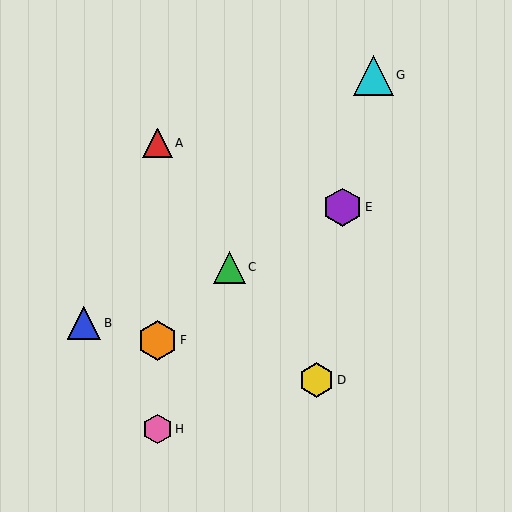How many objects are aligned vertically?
3 objects (A, F, H) are aligned vertically.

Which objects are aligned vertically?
Objects A, F, H are aligned vertically.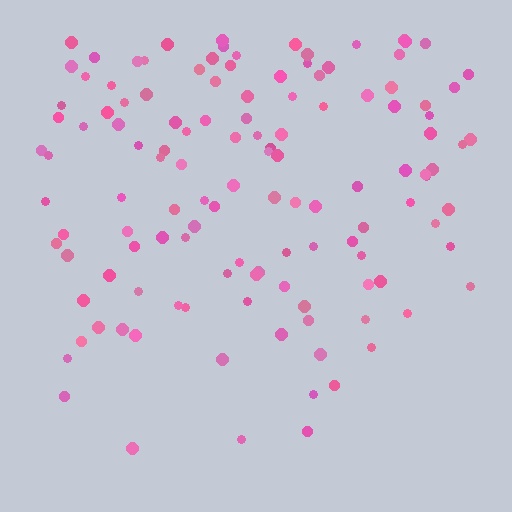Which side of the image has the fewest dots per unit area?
The bottom.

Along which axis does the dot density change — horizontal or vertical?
Vertical.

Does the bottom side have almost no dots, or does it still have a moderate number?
Still a moderate number, just noticeably fewer than the top.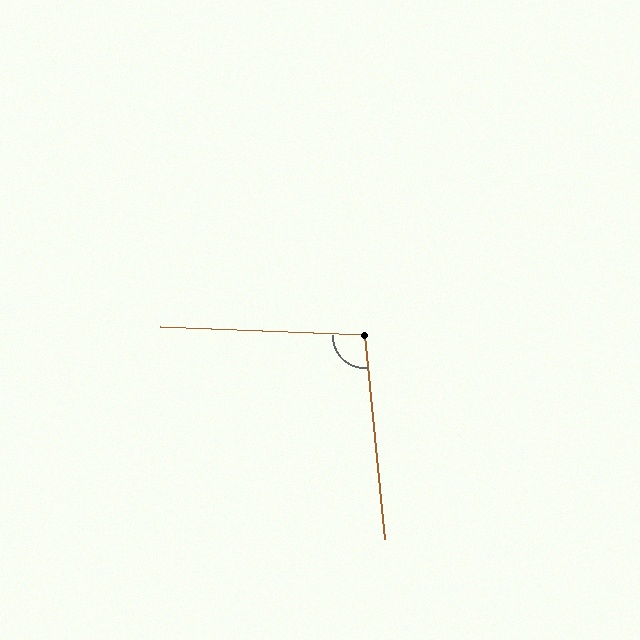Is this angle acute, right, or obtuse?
It is obtuse.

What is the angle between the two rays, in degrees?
Approximately 98 degrees.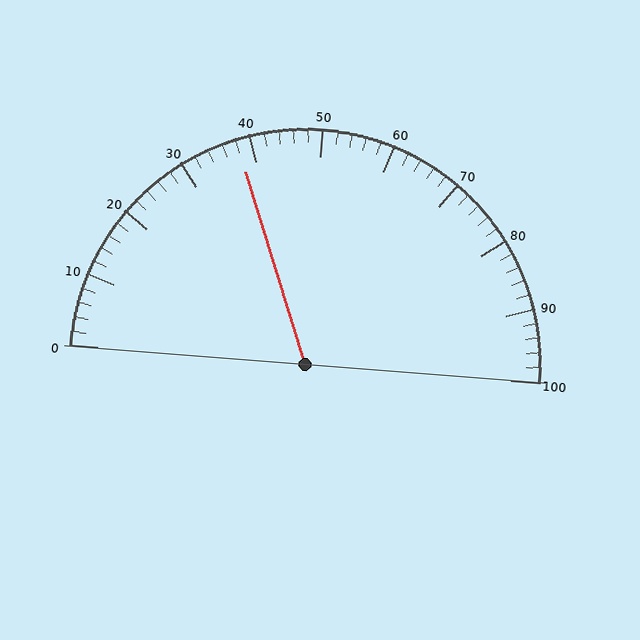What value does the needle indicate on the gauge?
The needle indicates approximately 38.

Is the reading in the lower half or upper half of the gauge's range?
The reading is in the lower half of the range (0 to 100).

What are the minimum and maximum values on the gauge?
The gauge ranges from 0 to 100.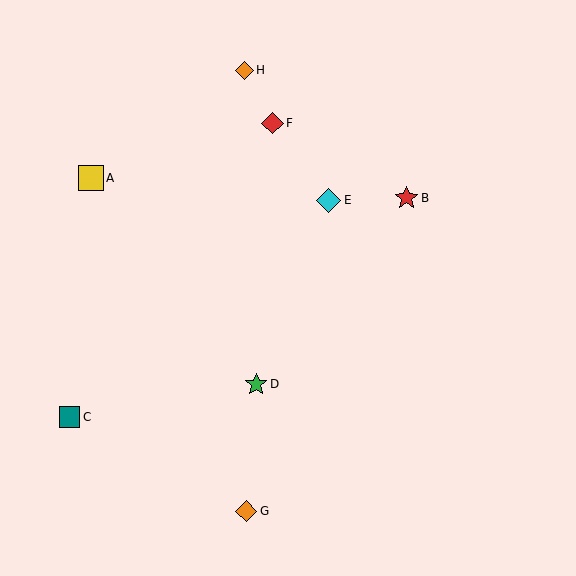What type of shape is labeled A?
Shape A is a yellow square.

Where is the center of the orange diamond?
The center of the orange diamond is at (246, 511).